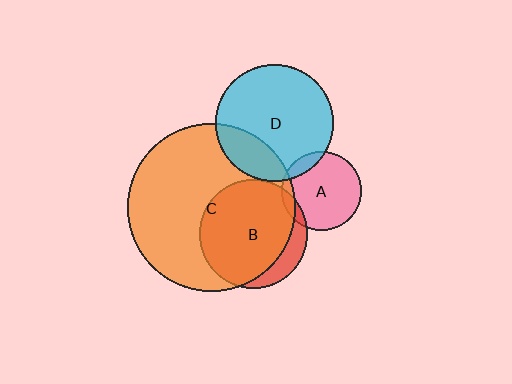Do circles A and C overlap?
Yes.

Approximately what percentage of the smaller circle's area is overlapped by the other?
Approximately 10%.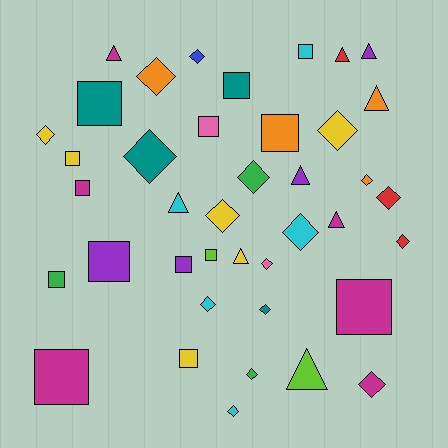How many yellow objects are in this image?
There are 6 yellow objects.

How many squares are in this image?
There are 14 squares.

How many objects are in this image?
There are 40 objects.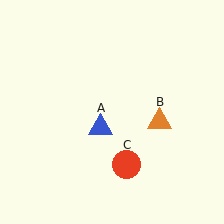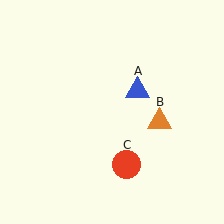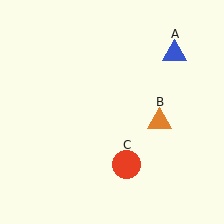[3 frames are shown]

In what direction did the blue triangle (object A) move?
The blue triangle (object A) moved up and to the right.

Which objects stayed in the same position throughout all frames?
Orange triangle (object B) and red circle (object C) remained stationary.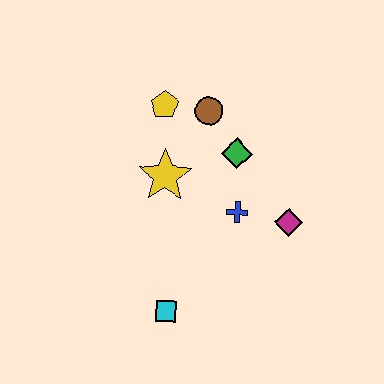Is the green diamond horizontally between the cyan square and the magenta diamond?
Yes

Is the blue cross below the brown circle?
Yes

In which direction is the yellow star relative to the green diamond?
The yellow star is to the left of the green diamond.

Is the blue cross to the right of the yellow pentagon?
Yes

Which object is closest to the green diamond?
The brown circle is closest to the green diamond.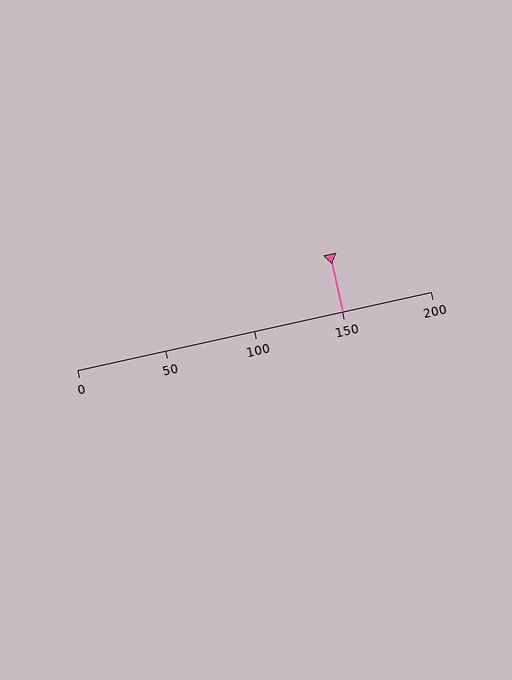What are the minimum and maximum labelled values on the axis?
The axis runs from 0 to 200.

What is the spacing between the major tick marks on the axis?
The major ticks are spaced 50 apart.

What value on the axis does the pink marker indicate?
The marker indicates approximately 150.